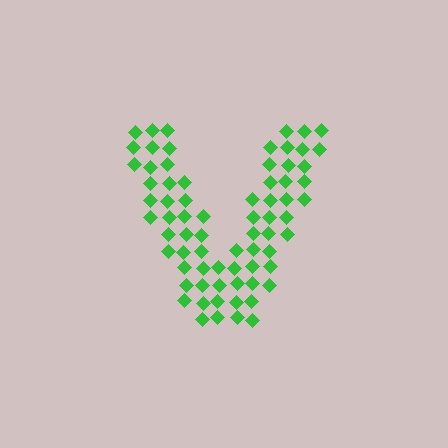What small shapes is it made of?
It is made of small diamonds.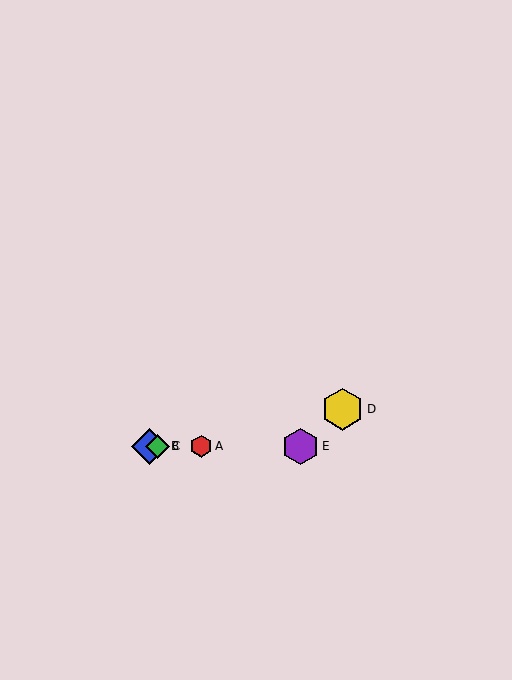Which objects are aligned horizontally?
Objects A, B, C, E are aligned horizontally.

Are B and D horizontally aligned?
No, B is at y≈446 and D is at y≈409.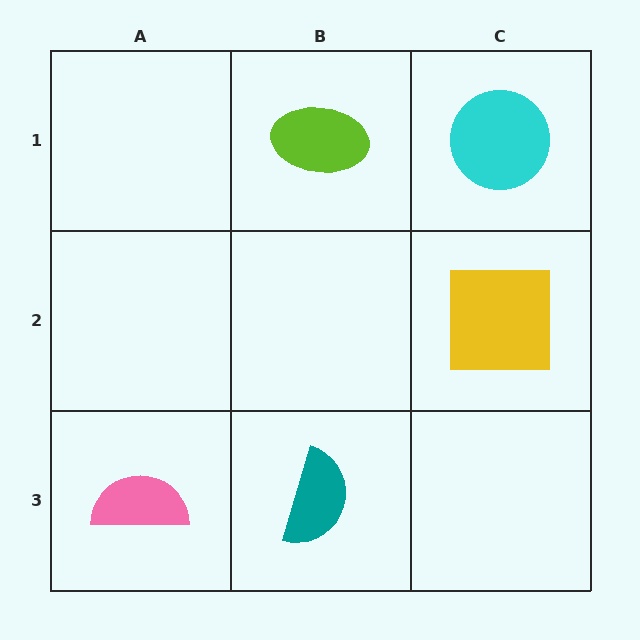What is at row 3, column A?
A pink semicircle.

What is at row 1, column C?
A cyan circle.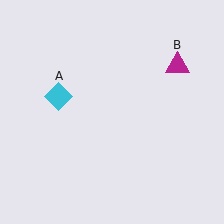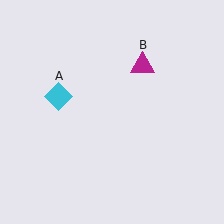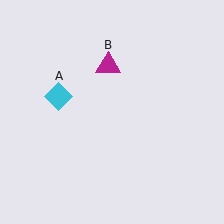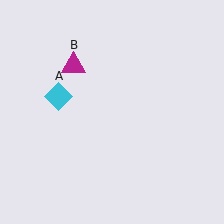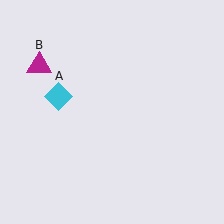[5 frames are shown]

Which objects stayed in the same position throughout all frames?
Cyan diamond (object A) remained stationary.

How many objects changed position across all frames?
1 object changed position: magenta triangle (object B).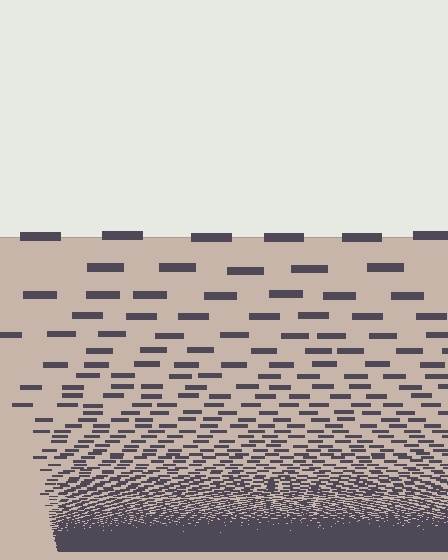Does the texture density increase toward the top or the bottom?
Density increases toward the bottom.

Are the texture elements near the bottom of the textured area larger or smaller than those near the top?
Smaller. The gradient is inverted — elements near the bottom are smaller and denser.